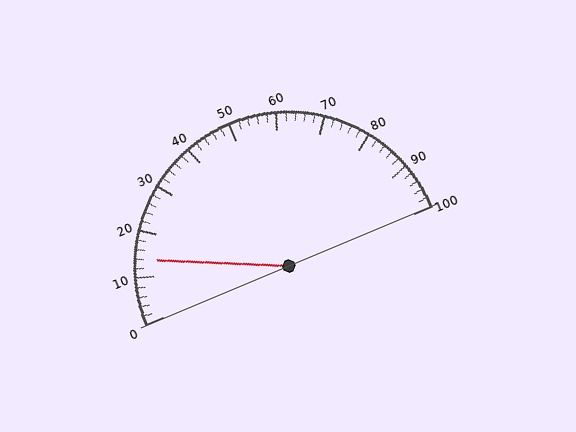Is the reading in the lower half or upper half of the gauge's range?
The reading is in the lower half of the range (0 to 100).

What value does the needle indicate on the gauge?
The needle indicates approximately 14.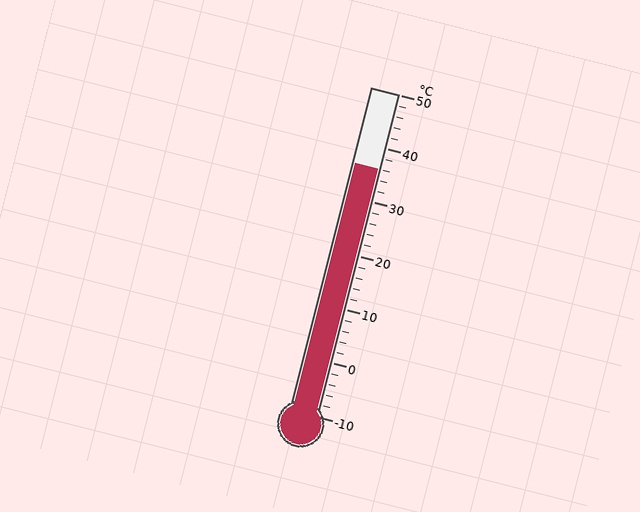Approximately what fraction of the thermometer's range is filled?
The thermometer is filled to approximately 75% of its range.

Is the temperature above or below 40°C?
The temperature is below 40°C.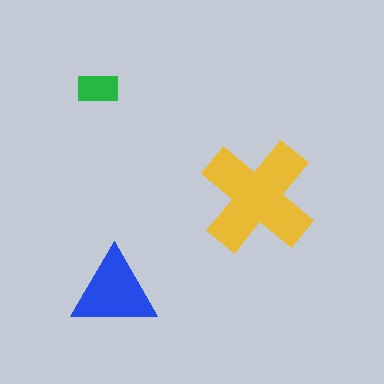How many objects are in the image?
There are 3 objects in the image.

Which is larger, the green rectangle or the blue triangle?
The blue triangle.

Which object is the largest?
The yellow cross.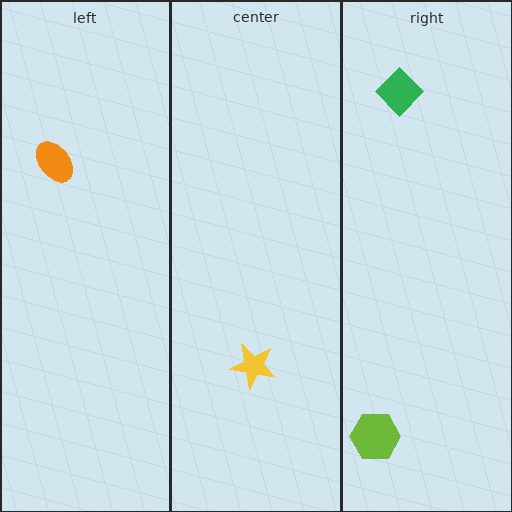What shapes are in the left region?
The orange ellipse.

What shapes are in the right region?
The lime hexagon, the green diamond.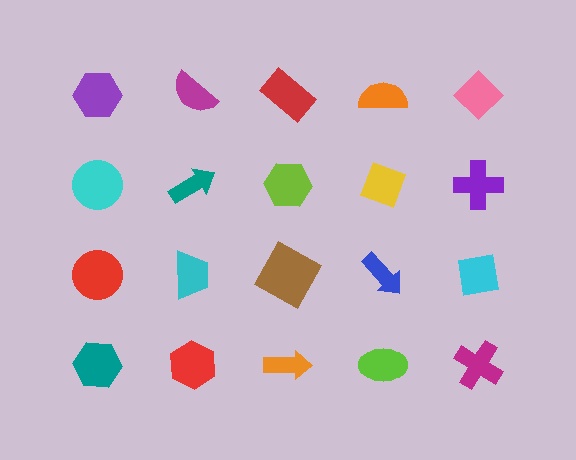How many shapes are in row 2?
5 shapes.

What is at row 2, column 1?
A cyan circle.